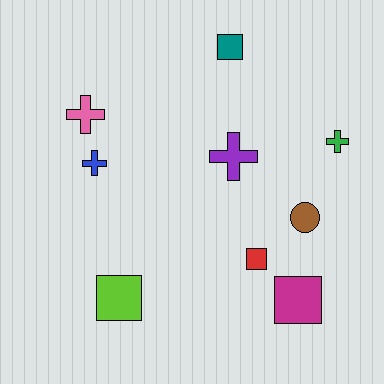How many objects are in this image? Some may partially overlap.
There are 9 objects.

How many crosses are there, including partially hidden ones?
There are 4 crosses.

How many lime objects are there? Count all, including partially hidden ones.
There is 1 lime object.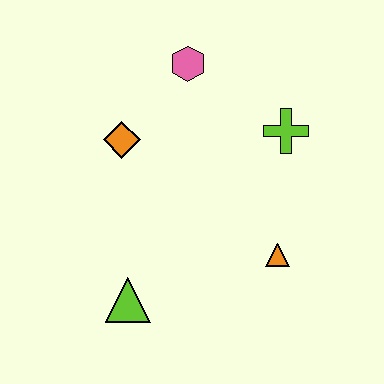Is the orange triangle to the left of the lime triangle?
No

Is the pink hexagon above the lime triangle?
Yes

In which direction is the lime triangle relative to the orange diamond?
The lime triangle is below the orange diamond.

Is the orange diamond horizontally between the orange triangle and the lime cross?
No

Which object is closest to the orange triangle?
The lime cross is closest to the orange triangle.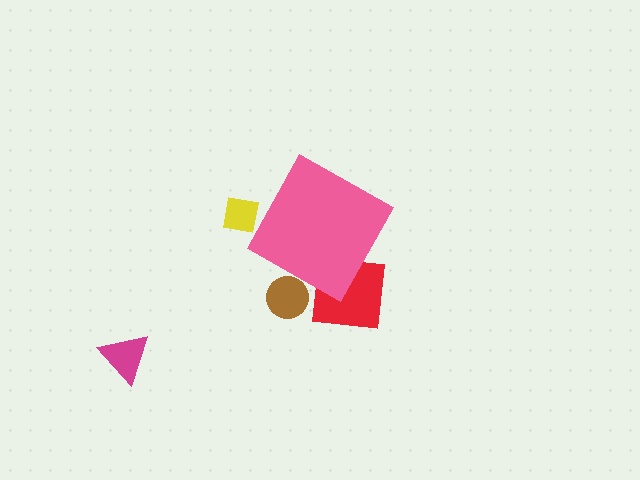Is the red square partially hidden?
Yes, the red square is partially hidden behind the pink diamond.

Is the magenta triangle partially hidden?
No, the magenta triangle is fully visible.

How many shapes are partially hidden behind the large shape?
3 shapes are partially hidden.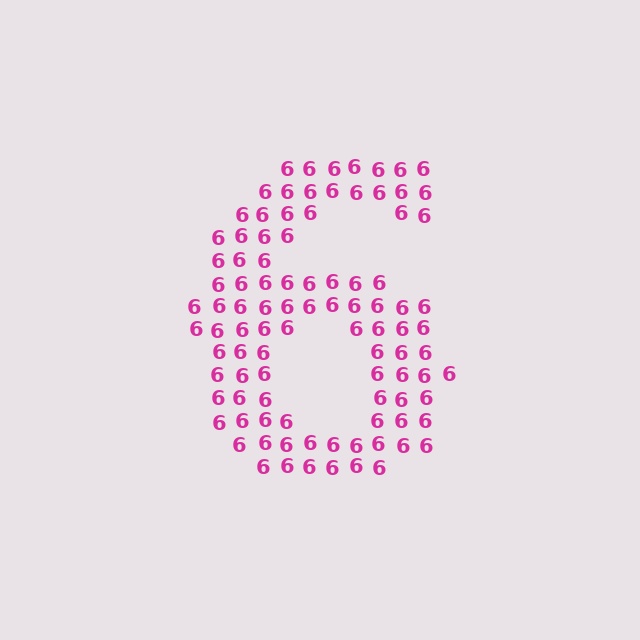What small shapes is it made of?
It is made of small digit 6's.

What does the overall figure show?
The overall figure shows the digit 6.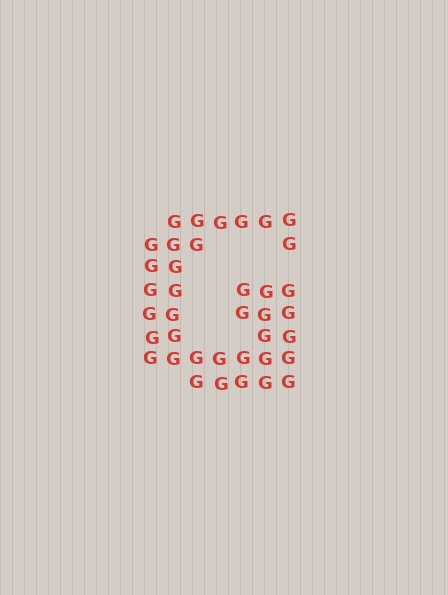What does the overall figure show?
The overall figure shows the letter G.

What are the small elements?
The small elements are letter G's.